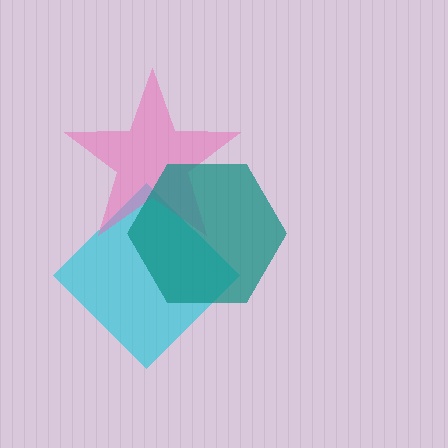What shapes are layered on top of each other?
The layered shapes are: a cyan diamond, a pink star, a teal hexagon.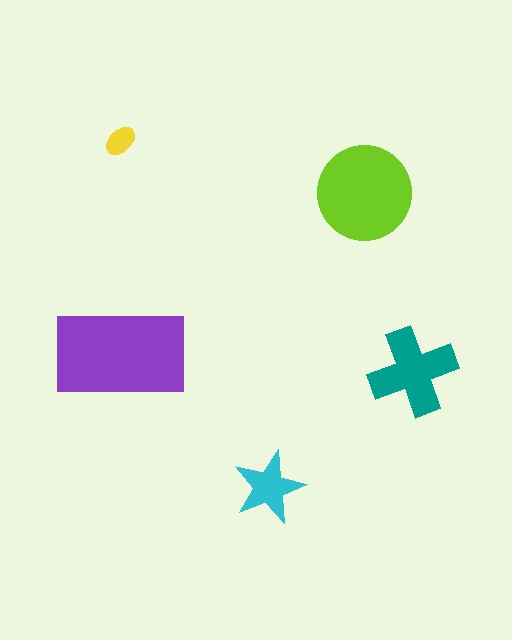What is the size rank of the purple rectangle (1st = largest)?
1st.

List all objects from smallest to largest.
The yellow ellipse, the cyan star, the teal cross, the lime circle, the purple rectangle.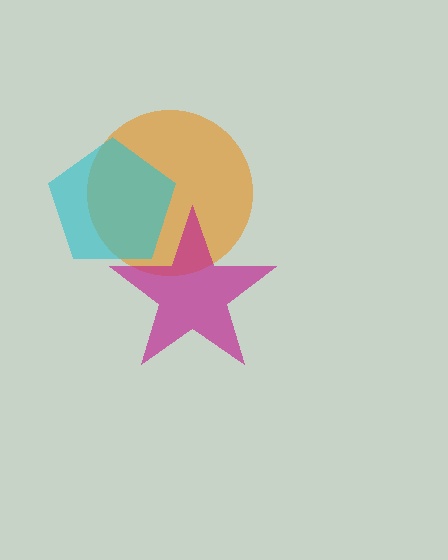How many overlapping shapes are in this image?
There are 3 overlapping shapes in the image.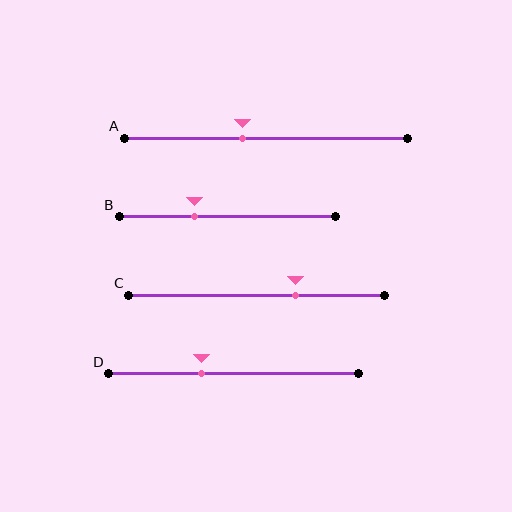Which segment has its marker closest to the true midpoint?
Segment A has its marker closest to the true midpoint.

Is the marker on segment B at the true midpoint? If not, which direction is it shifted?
No, the marker on segment B is shifted to the left by about 15% of the segment length.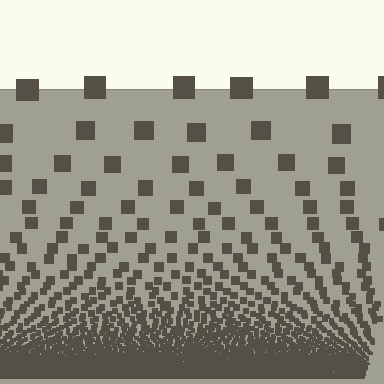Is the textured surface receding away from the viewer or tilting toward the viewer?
The surface appears to tilt toward the viewer. Texture elements get larger and sparser toward the top.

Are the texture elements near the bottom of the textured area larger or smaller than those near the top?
Smaller. The gradient is inverted — elements near the bottom are smaller and denser.